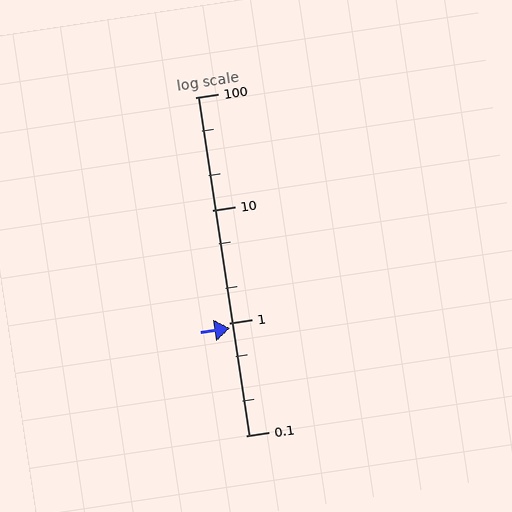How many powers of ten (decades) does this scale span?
The scale spans 3 decades, from 0.1 to 100.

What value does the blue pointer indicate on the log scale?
The pointer indicates approximately 0.89.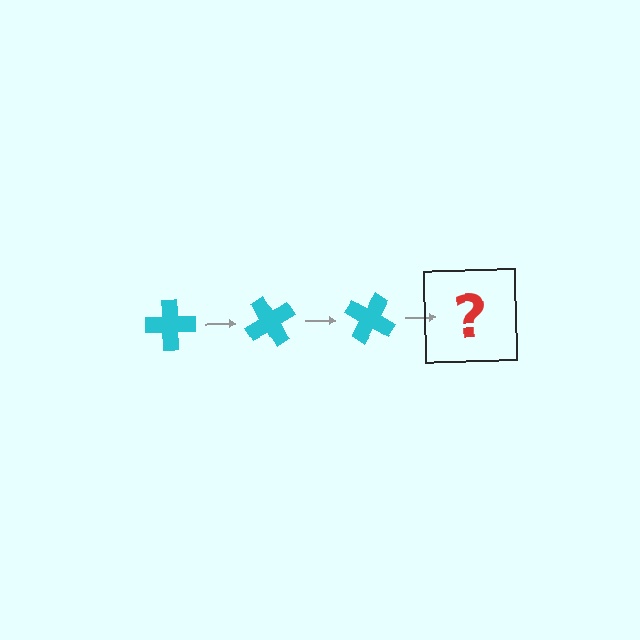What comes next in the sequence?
The next element should be a cyan cross rotated 180 degrees.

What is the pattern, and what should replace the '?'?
The pattern is that the cross rotates 60 degrees each step. The '?' should be a cyan cross rotated 180 degrees.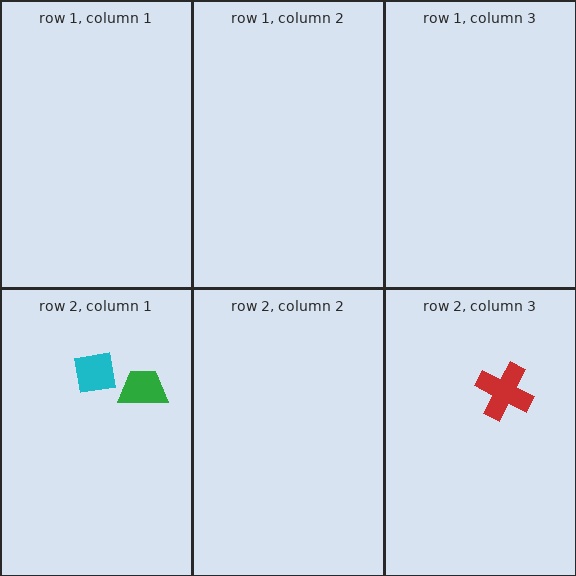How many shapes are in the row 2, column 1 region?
2.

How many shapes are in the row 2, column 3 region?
1.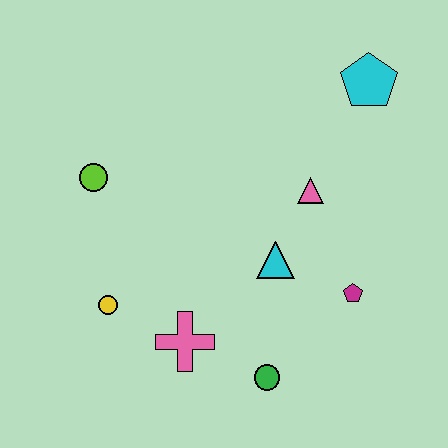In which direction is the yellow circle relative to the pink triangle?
The yellow circle is to the left of the pink triangle.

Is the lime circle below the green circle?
No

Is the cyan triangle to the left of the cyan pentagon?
Yes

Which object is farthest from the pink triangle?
The yellow circle is farthest from the pink triangle.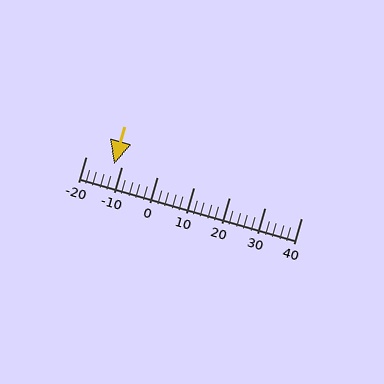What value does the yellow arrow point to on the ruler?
The yellow arrow points to approximately -12.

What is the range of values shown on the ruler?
The ruler shows values from -20 to 40.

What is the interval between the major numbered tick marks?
The major tick marks are spaced 10 units apart.